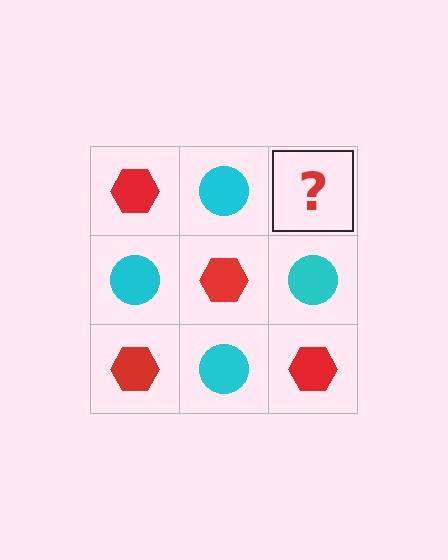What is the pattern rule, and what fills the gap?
The rule is that it alternates red hexagon and cyan circle in a checkerboard pattern. The gap should be filled with a red hexagon.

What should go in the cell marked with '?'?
The missing cell should contain a red hexagon.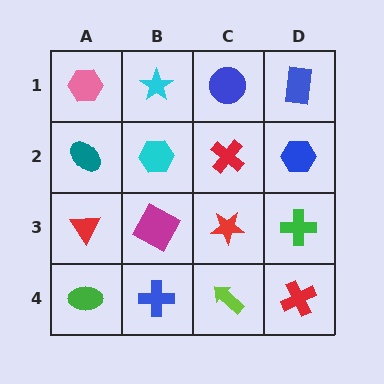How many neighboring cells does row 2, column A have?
3.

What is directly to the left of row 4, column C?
A blue cross.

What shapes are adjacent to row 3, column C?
A red cross (row 2, column C), a lime arrow (row 4, column C), a magenta square (row 3, column B), a green cross (row 3, column D).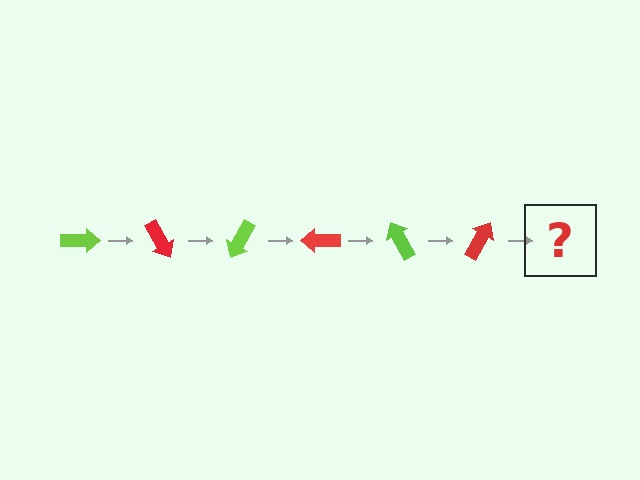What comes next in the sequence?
The next element should be a lime arrow, rotated 360 degrees from the start.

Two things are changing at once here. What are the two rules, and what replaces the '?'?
The two rules are that it rotates 60 degrees each step and the color cycles through lime and red. The '?' should be a lime arrow, rotated 360 degrees from the start.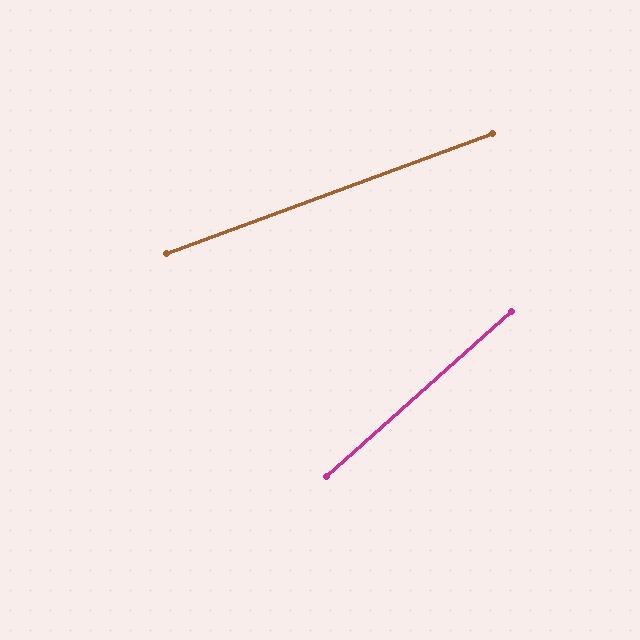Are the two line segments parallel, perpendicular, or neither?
Neither parallel nor perpendicular — they differ by about 22°.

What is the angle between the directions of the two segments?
Approximately 22 degrees.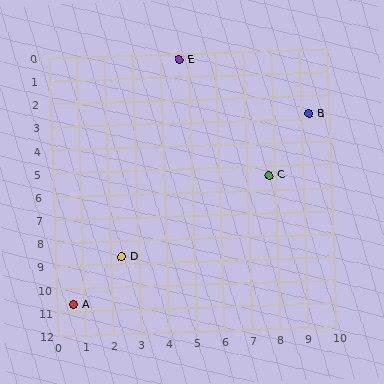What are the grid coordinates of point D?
Point D is at approximately (2.4, 8.7).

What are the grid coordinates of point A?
Point A is at approximately (0.6, 10.7).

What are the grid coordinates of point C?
Point C is at approximately (7.8, 5.4).